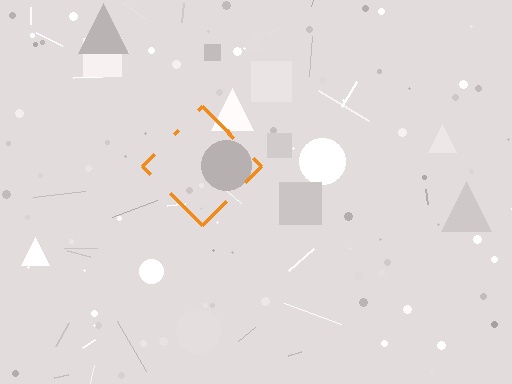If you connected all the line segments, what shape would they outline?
They would outline a diamond.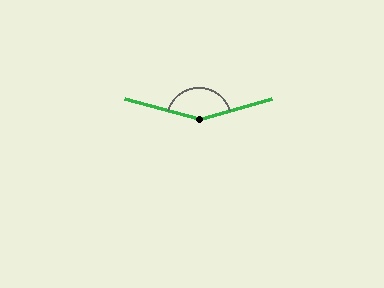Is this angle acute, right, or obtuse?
It is obtuse.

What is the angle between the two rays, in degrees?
Approximately 149 degrees.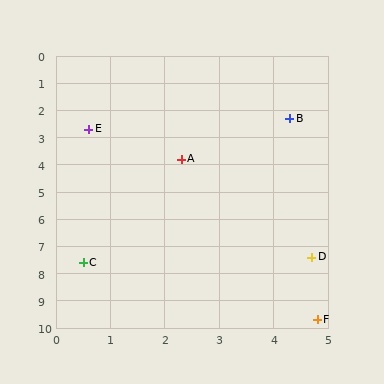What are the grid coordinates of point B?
Point B is at approximately (4.3, 2.3).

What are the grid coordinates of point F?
Point F is at approximately (4.8, 9.7).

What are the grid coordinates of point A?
Point A is at approximately (2.3, 3.8).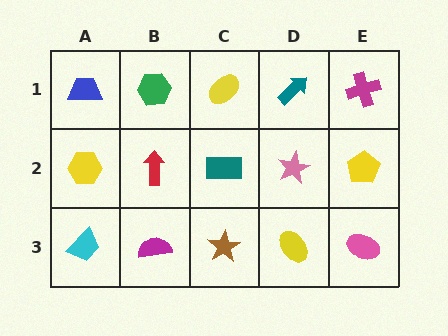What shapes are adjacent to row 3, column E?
A yellow pentagon (row 2, column E), a yellow ellipse (row 3, column D).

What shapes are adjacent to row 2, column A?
A blue trapezoid (row 1, column A), a cyan trapezoid (row 3, column A), a red arrow (row 2, column B).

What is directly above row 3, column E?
A yellow pentagon.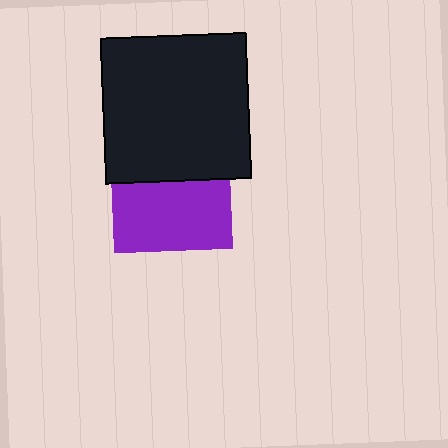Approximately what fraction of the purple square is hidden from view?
Roughly 42% of the purple square is hidden behind the black square.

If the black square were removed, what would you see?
You would see the complete purple square.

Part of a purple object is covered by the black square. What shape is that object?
It is a square.